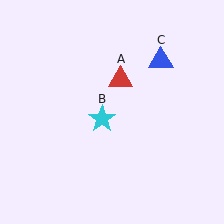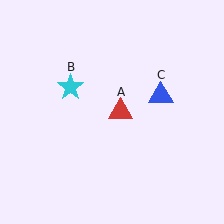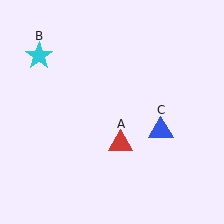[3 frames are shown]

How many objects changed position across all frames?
3 objects changed position: red triangle (object A), cyan star (object B), blue triangle (object C).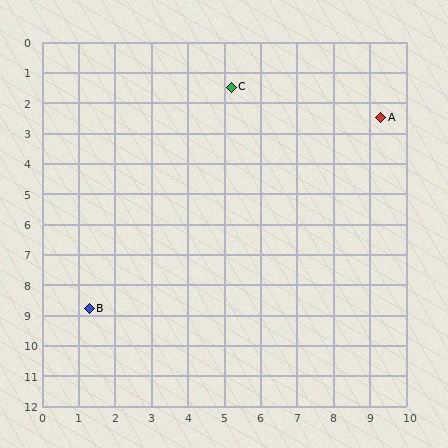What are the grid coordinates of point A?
Point A is at approximately (9.3, 2.5).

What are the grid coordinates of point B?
Point B is at approximately (1.3, 8.8).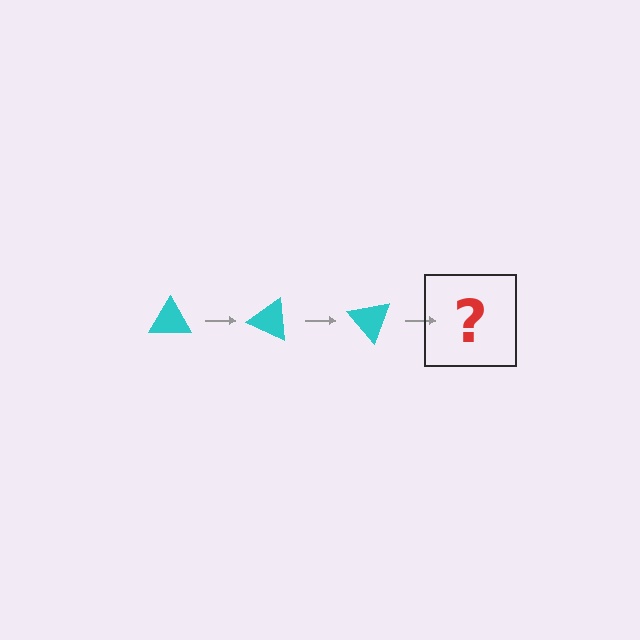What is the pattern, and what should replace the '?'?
The pattern is that the triangle rotates 25 degrees each step. The '?' should be a cyan triangle rotated 75 degrees.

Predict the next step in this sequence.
The next step is a cyan triangle rotated 75 degrees.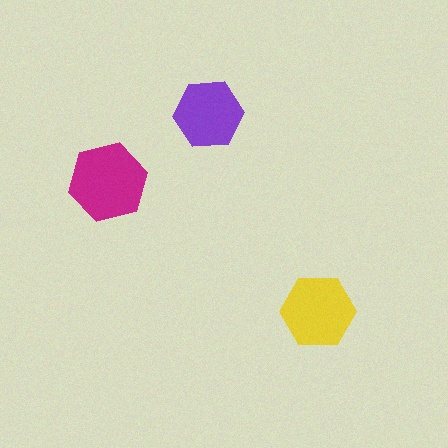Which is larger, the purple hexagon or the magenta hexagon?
The magenta one.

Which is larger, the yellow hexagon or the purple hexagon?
The yellow one.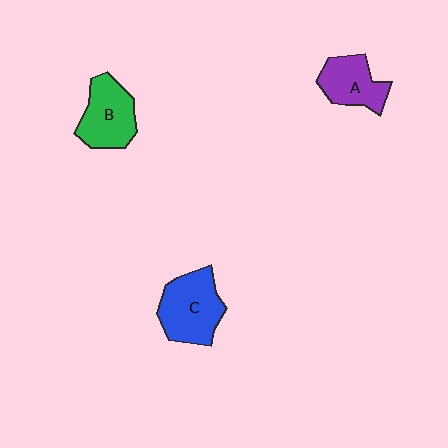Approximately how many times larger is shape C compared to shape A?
Approximately 1.4 times.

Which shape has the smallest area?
Shape A (purple).